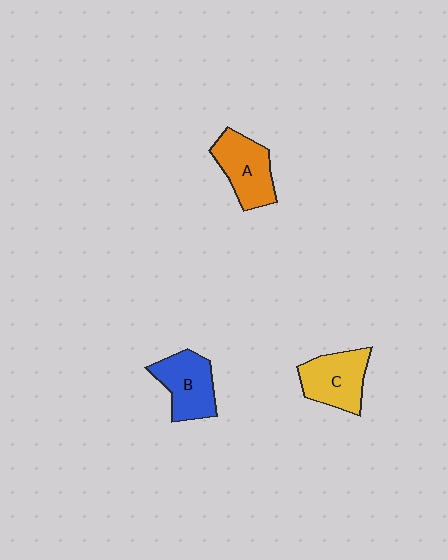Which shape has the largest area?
Shape C (yellow).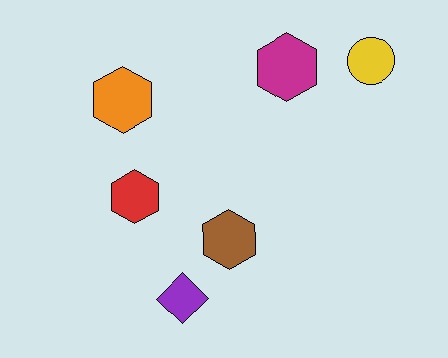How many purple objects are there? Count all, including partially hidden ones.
There is 1 purple object.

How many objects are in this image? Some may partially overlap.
There are 6 objects.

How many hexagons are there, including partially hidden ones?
There are 4 hexagons.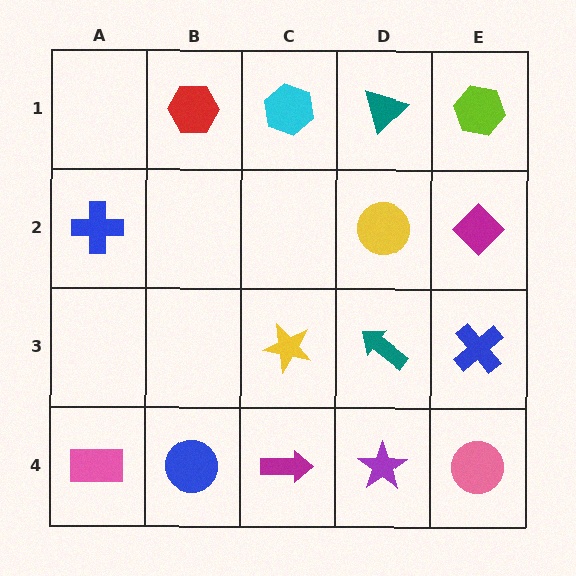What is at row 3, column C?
A yellow star.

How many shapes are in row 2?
3 shapes.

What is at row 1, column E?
A lime hexagon.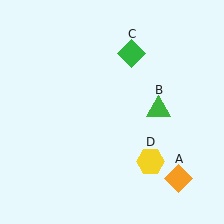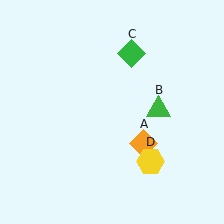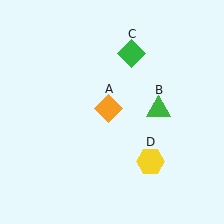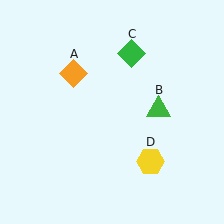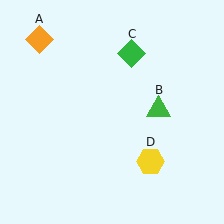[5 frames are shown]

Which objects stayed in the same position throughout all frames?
Green triangle (object B) and green diamond (object C) and yellow hexagon (object D) remained stationary.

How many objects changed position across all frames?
1 object changed position: orange diamond (object A).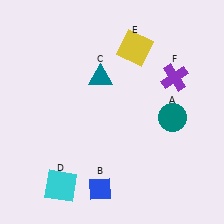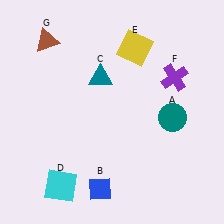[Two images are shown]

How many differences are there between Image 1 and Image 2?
There is 1 difference between the two images.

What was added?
A brown triangle (G) was added in Image 2.